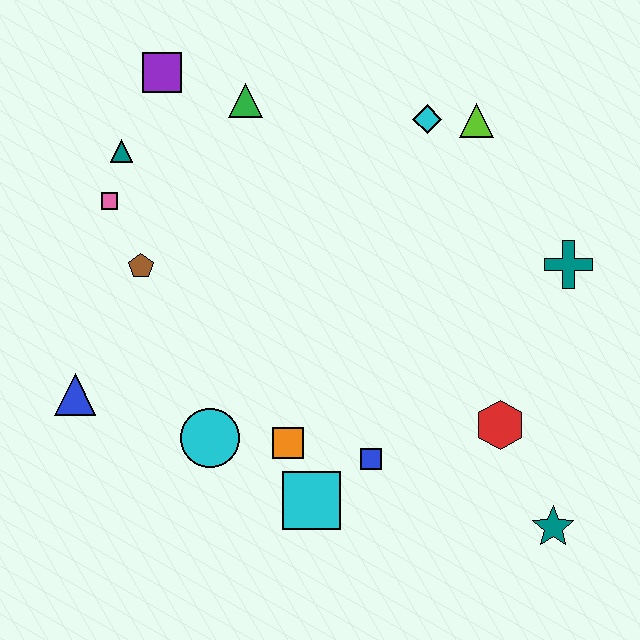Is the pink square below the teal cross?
No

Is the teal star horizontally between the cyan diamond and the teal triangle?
No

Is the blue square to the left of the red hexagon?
Yes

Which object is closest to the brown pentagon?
The pink square is closest to the brown pentagon.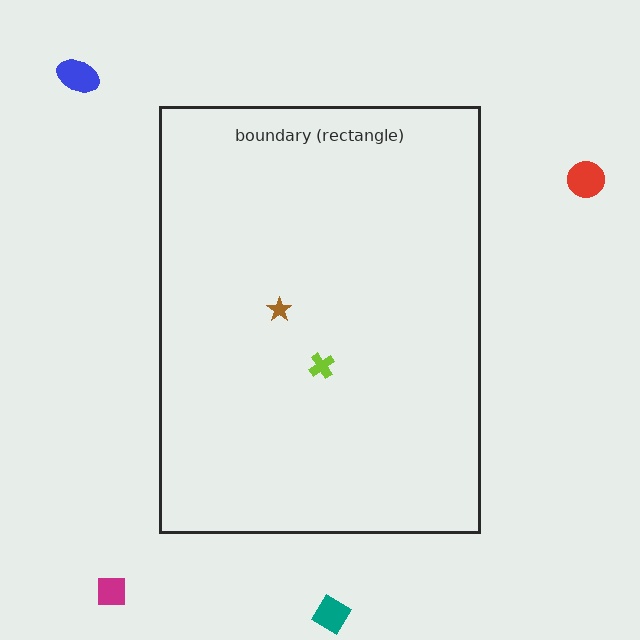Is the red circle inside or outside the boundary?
Outside.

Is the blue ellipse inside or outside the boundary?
Outside.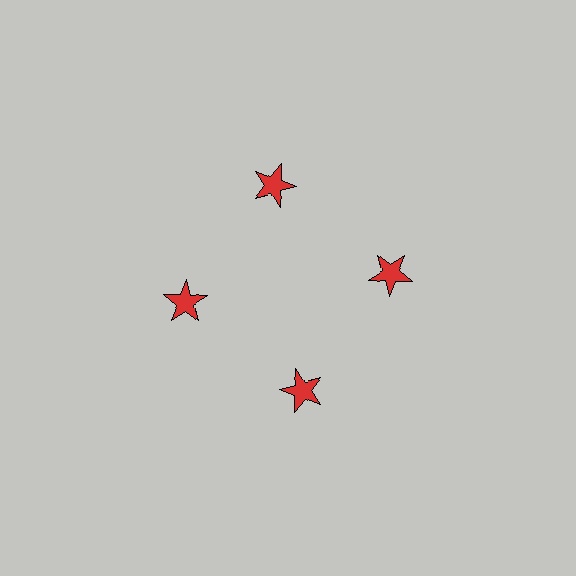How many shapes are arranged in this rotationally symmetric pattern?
There are 4 shapes, arranged in 4 groups of 1.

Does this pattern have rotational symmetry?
Yes, this pattern has 4-fold rotational symmetry. It looks the same after rotating 90 degrees around the center.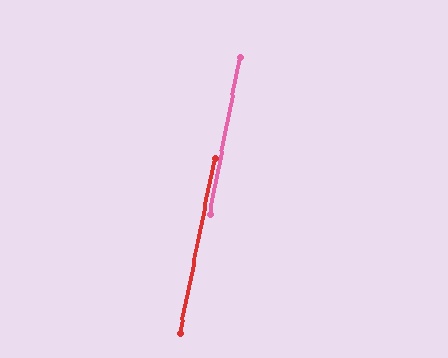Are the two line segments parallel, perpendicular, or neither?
Parallel — their directions differ by only 0.2°.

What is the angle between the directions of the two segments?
Approximately 0 degrees.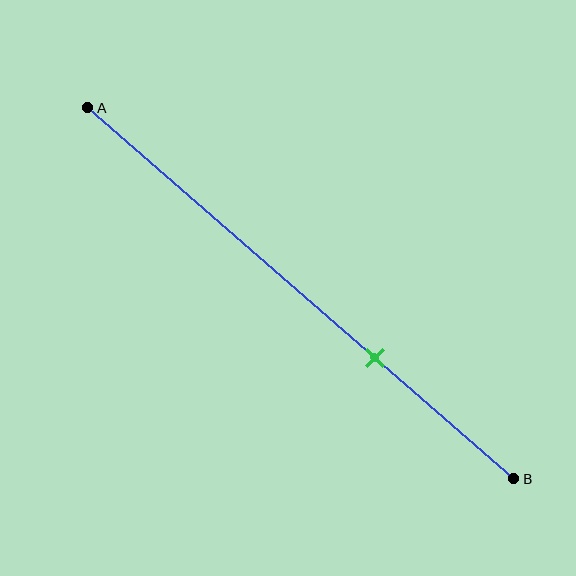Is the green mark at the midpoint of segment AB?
No, the mark is at about 65% from A, not at the 50% midpoint.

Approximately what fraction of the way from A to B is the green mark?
The green mark is approximately 65% of the way from A to B.